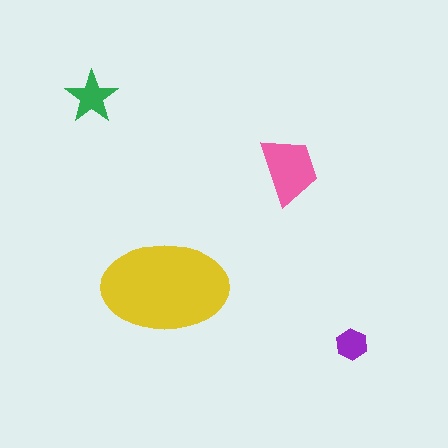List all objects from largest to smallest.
The yellow ellipse, the pink trapezoid, the green star, the purple hexagon.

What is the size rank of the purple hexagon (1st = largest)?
4th.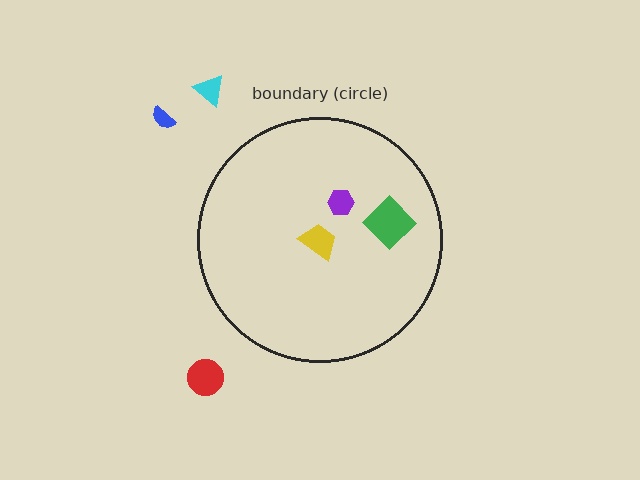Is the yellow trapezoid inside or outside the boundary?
Inside.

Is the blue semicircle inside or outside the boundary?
Outside.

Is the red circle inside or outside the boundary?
Outside.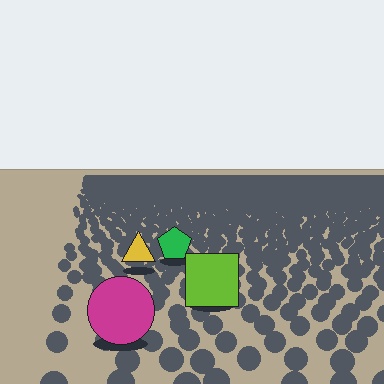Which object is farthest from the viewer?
The green pentagon is farthest from the viewer. It appears smaller and the ground texture around it is denser.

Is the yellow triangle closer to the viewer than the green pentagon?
Yes. The yellow triangle is closer — you can tell from the texture gradient: the ground texture is coarser near it.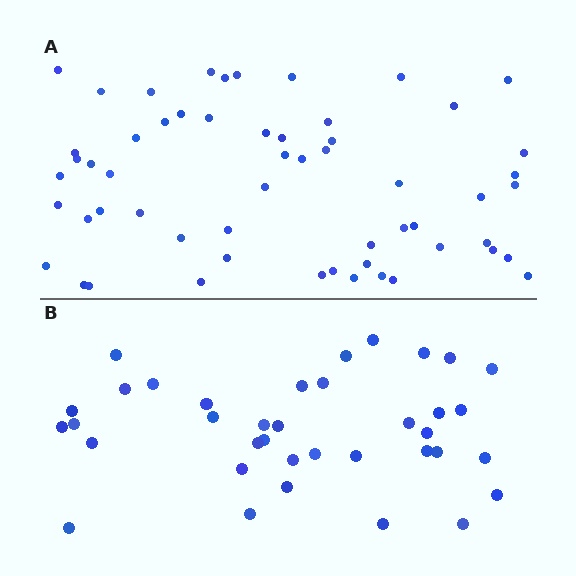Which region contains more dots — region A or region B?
Region A (the top region) has more dots.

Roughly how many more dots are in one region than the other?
Region A has approximately 20 more dots than region B.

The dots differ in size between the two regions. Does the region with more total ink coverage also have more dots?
No. Region B has more total ink coverage because its dots are larger, but region A actually contains more individual dots. Total area can be misleading — the number of items is what matters here.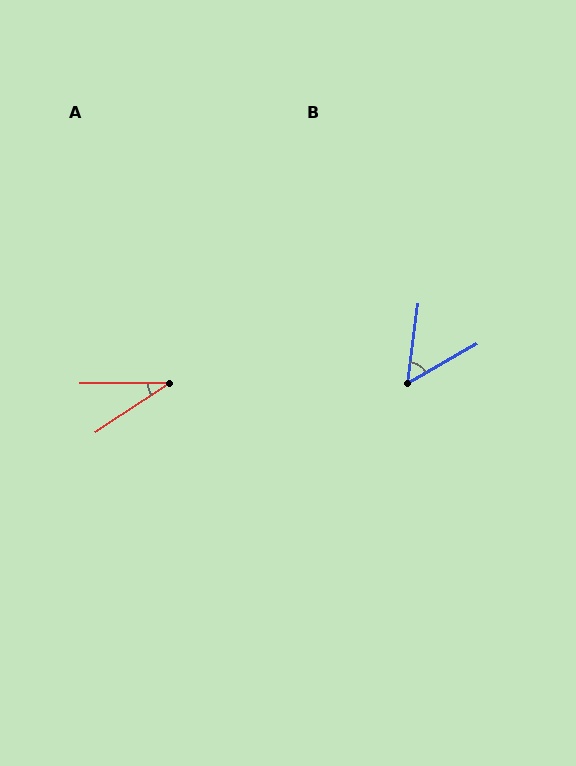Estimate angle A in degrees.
Approximately 33 degrees.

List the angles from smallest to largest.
A (33°), B (53°).